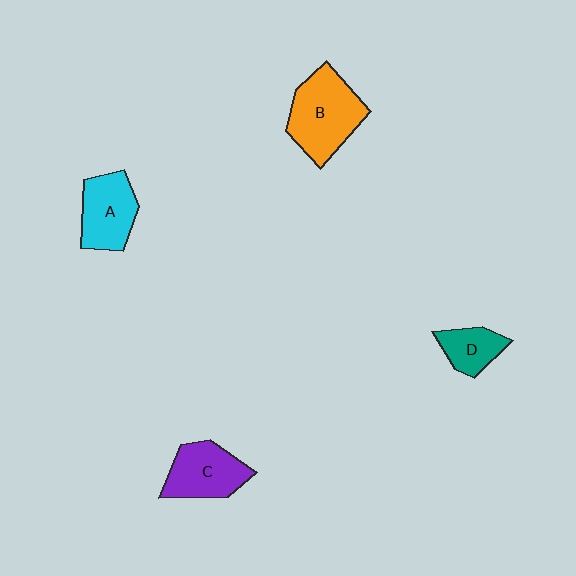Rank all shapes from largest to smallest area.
From largest to smallest: B (orange), C (purple), A (cyan), D (teal).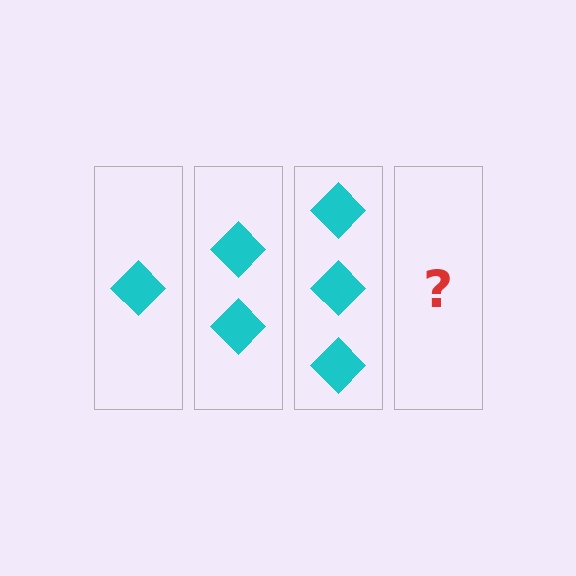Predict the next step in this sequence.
The next step is 4 diamonds.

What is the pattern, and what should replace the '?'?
The pattern is that each step adds one more diamond. The '?' should be 4 diamonds.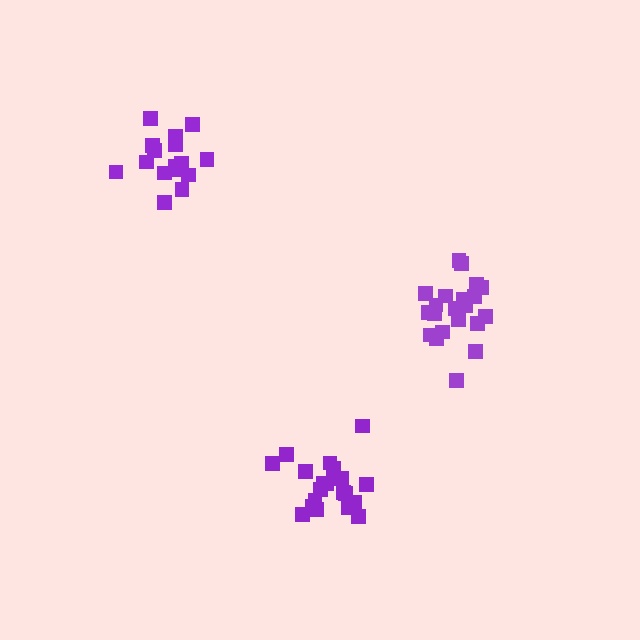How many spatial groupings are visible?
There are 3 spatial groupings.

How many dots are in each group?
Group 1: 21 dots, Group 2: 16 dots, Group 3: 21 dots (58 total).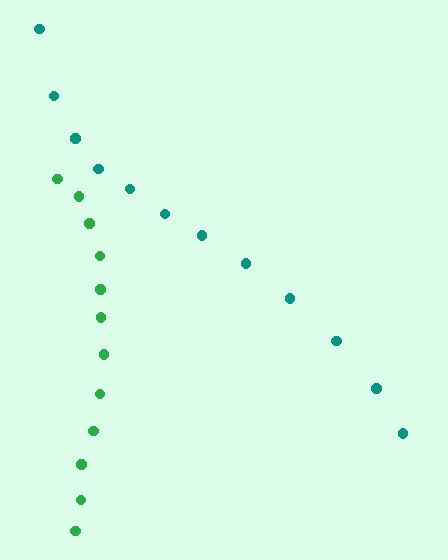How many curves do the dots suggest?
There are 2 distinct paths.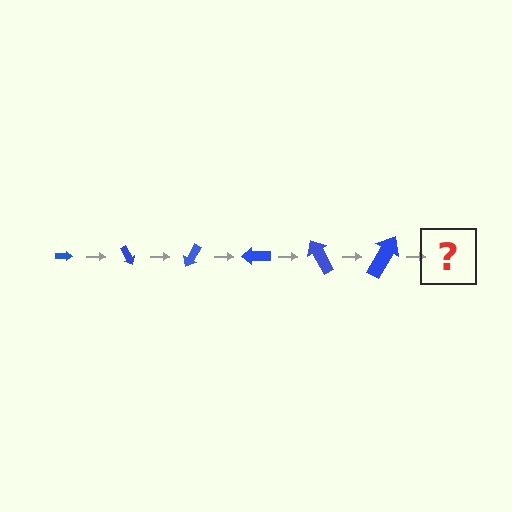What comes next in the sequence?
The next element should be an arrow, larger than the previous one and rotated 360 degrees from the start.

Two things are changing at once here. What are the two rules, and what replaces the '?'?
The two rules are that the arrow grows larger each step and it rotates 60 degrees each step. The '?' should be an arrow, larger than the previous one and rotated 360 degrees from the start.